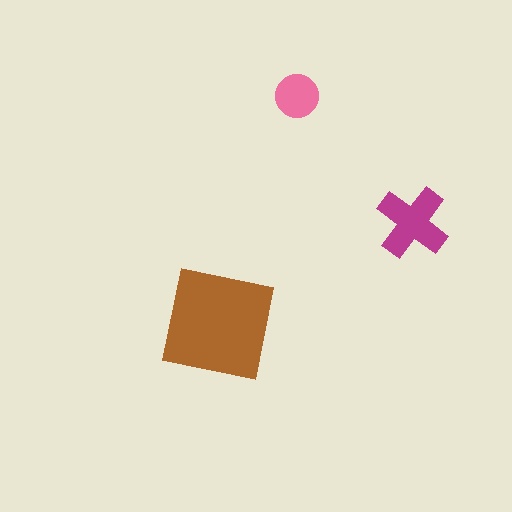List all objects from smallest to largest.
The pink circle, the magenta cross, the brown square.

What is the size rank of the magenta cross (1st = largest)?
2nd.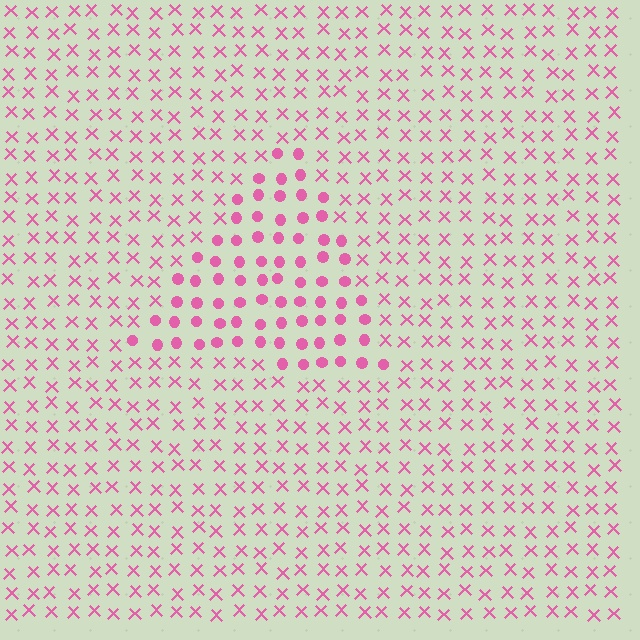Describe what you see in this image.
The image is filled with small pink elements arranged in a uniform grid. A triangle-shaped region contains circles, while the surrounding area contains X marks. The boundary is defined purely by the change in element shape.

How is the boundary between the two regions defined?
The boundary is defined by a change in element shape: circles inside vs. X marks outside. All elements share the same color and spacing.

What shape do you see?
I see a triangle.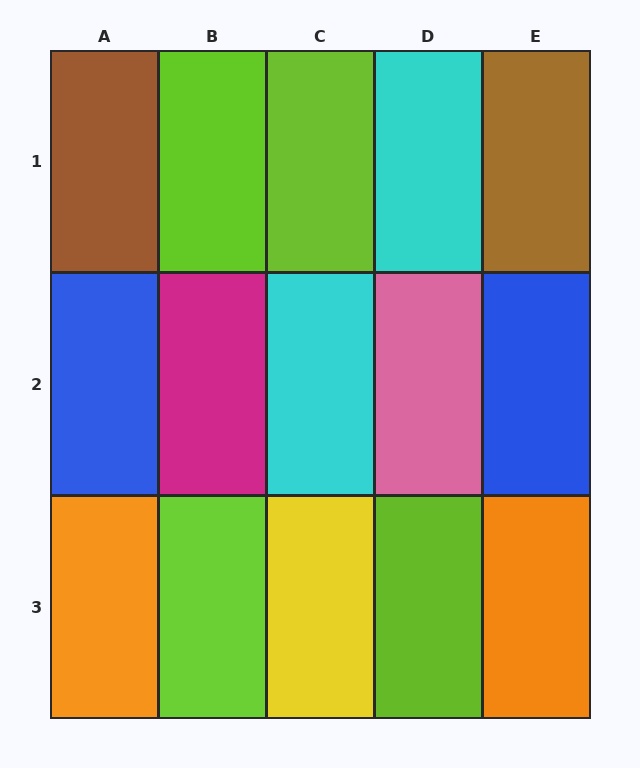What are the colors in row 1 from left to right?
Brown, lime, lime, cyan, brown.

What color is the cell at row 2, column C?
Cyan.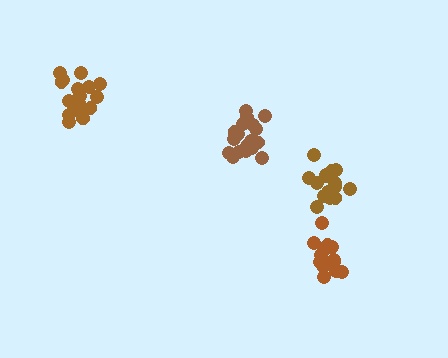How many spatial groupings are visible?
There are 4 spatial groupings.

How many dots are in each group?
Group 1: 16 dots, Group 2: 21 dots, Group 3: 16 dots, Group 4: 17 dots (70 total).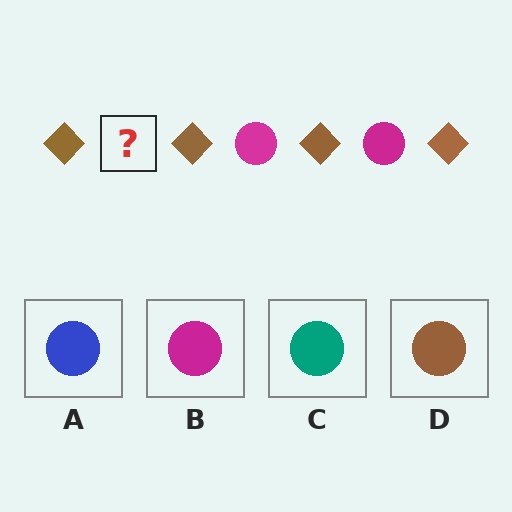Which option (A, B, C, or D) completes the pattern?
B.